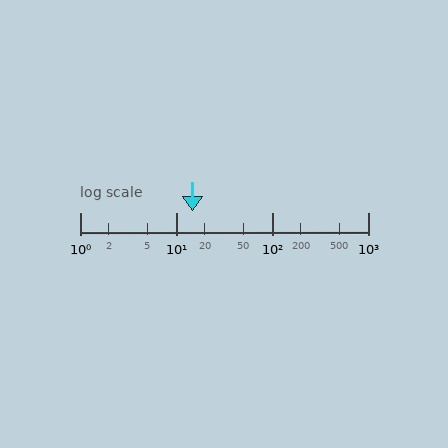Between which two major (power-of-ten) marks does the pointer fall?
The pointer is between 10 and 100.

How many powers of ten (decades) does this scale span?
The scale spans 3 decades, from 1 to 1000.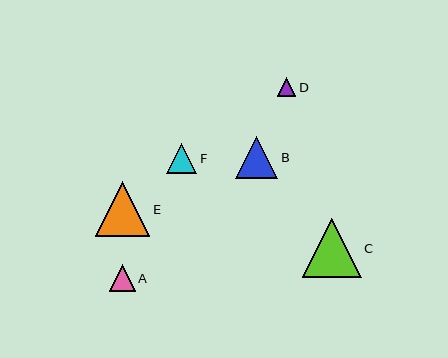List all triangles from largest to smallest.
From largest to smallest: C, E, B, F, A, D.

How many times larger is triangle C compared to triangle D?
Triangle C is approximately 3.1 times the size of triangle D.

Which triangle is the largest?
Triangle C is the largest with a size of approximately 59 pixels.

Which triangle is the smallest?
Triangle D is the smallest with a size of approximately 19 pixels.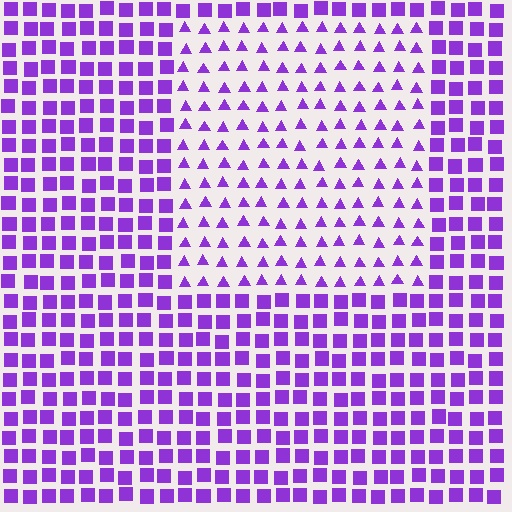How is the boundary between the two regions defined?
The boundary is defined by a change in element shape: triangles inside vs. squares outside. All elements share the same color and spacing.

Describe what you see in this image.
The image is filled with small purple elements arranged in a uniform grid. A rectangle-shaped region contains triangles, while the surrounding area contains squares. The boundary is defined purely by the change in element shape.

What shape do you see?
I see a rectangle.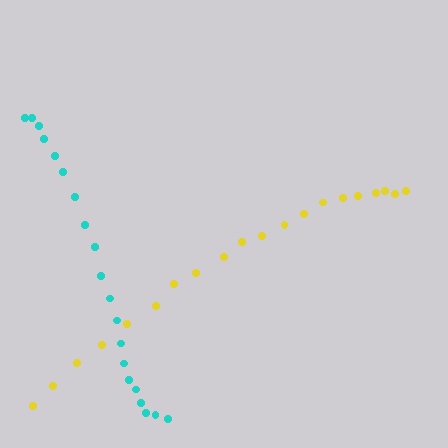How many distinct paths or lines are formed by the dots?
There are 2 distinct paths.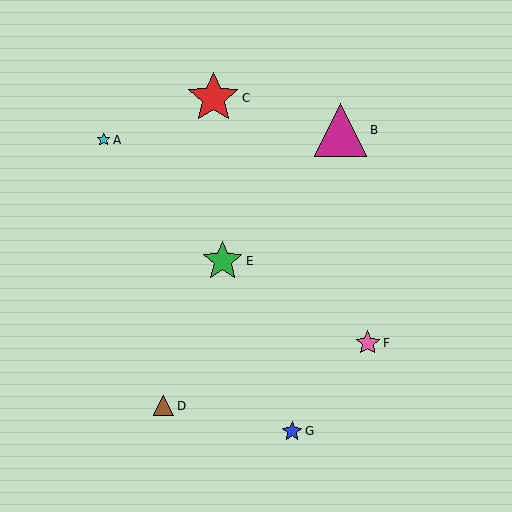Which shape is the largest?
The magenta triangle (labeled B) is the largest.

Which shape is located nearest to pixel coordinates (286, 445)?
The blue star (labeled G) at (292, 431) is nearest to that location.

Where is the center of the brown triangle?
The center of the brown triangle is at (164, 406).